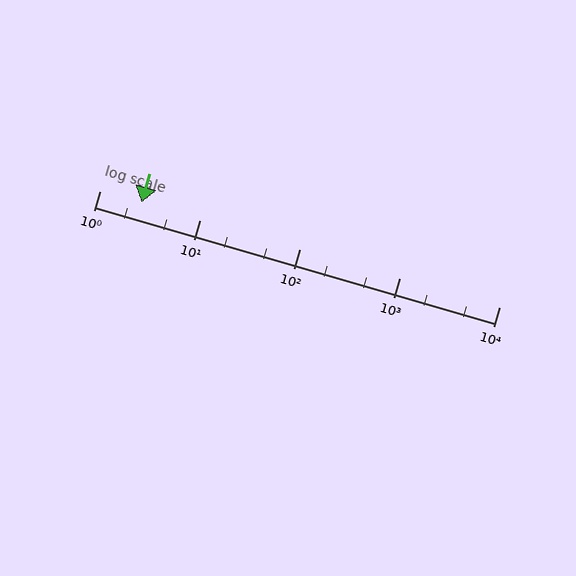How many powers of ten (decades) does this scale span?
The scale spans 4 decades, from 1 to 10000.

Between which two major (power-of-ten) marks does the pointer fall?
The pointer is between 1 and 10.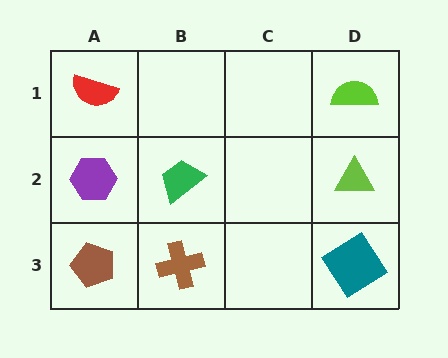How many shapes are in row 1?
2 shapes.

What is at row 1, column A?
A red semicircle.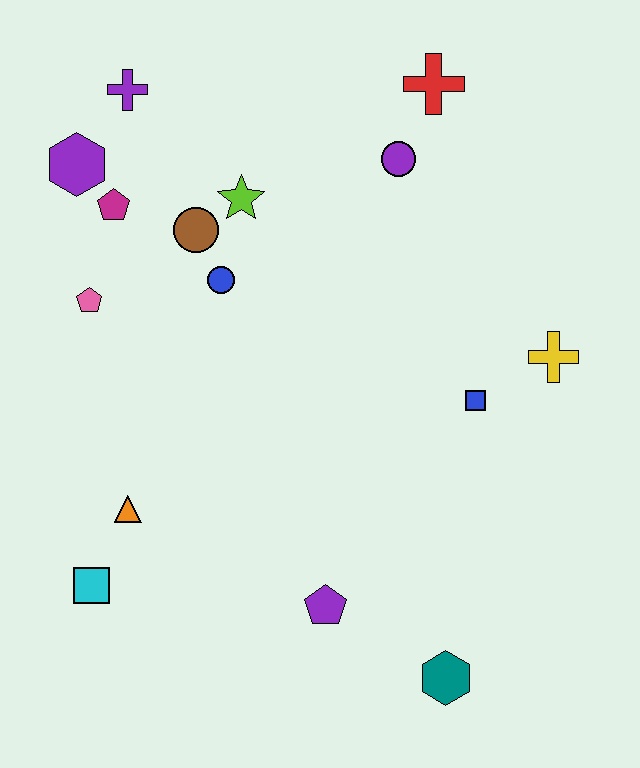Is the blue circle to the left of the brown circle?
No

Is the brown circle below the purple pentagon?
No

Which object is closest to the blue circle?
The brown circle is closest to the blue circle.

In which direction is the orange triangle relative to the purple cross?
The orange triangle is below the purple cross.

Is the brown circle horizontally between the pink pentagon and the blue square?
Yes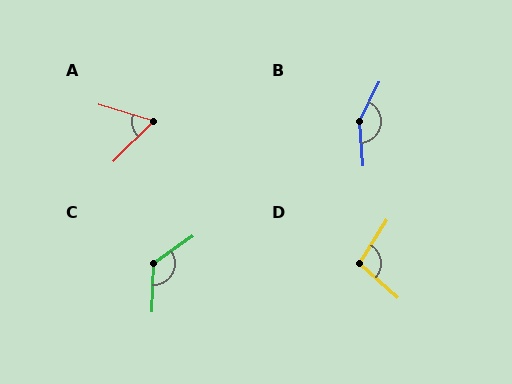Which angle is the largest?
B, at approximately 149 degrees.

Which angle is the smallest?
A, at approximately 62 degrees.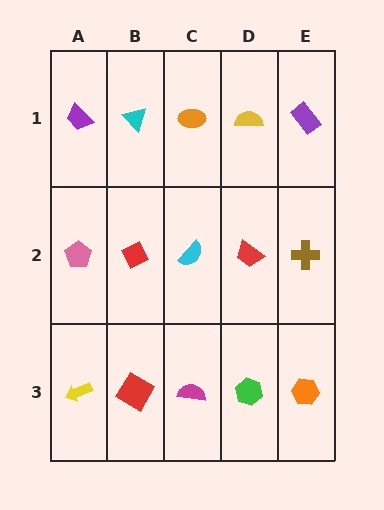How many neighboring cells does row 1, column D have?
3.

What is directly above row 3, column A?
A pink pentagon.